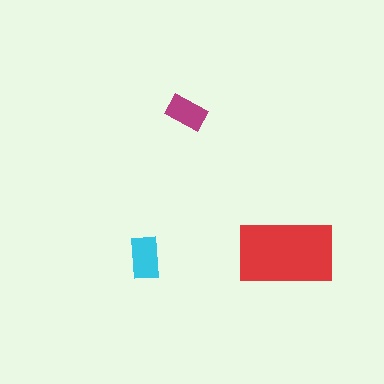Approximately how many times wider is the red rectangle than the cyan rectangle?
About 2 times wider.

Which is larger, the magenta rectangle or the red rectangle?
The red one.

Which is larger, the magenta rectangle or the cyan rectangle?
The cyan one.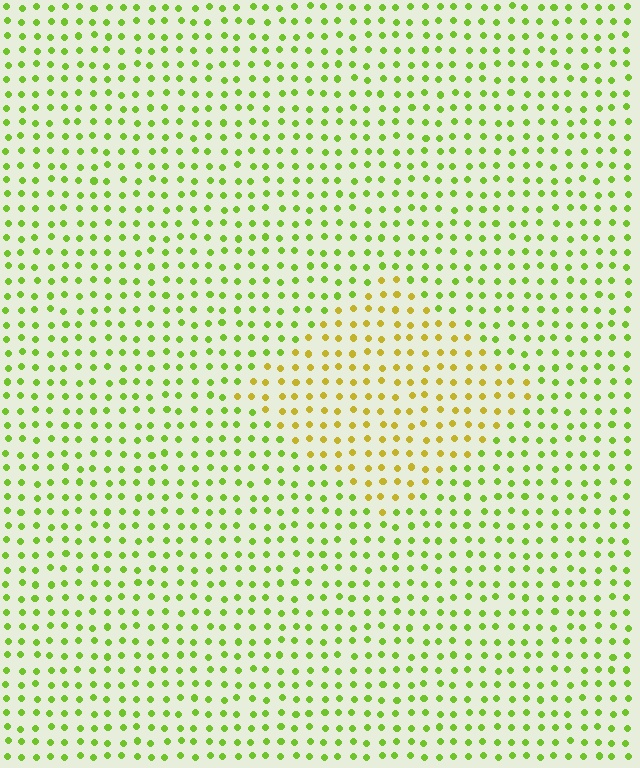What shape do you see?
I see a diamond.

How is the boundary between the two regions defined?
The boundary is defined purely by a slight shift in hue (about 40 degrees). Spacing, size, and orientation are identical on both sides.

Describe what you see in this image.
The image is filled with small lime elements in a uniform arrangement. A diamond-shaped region is visible where the elements are tinted to a slightly different hue, forming a subtle color boundary.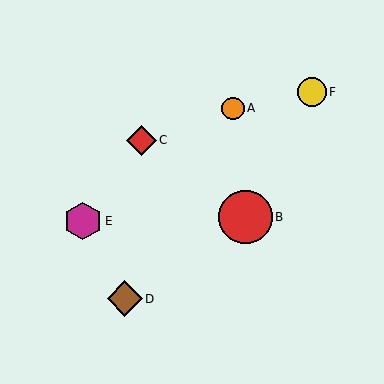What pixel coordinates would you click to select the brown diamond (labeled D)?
Click at (125, 299) to select the brown diamond D.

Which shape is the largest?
The red circle (labeled B) is the largest.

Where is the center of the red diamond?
The center of the red diamond is at (141, 140).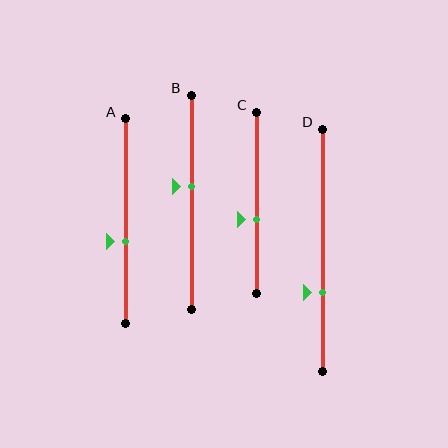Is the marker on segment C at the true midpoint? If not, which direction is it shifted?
No, the marker on segment C is shifted downward by about 9% of the segment length.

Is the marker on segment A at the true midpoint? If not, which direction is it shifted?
No, the marker on segment A is shifted downward by about 10% of the segment length.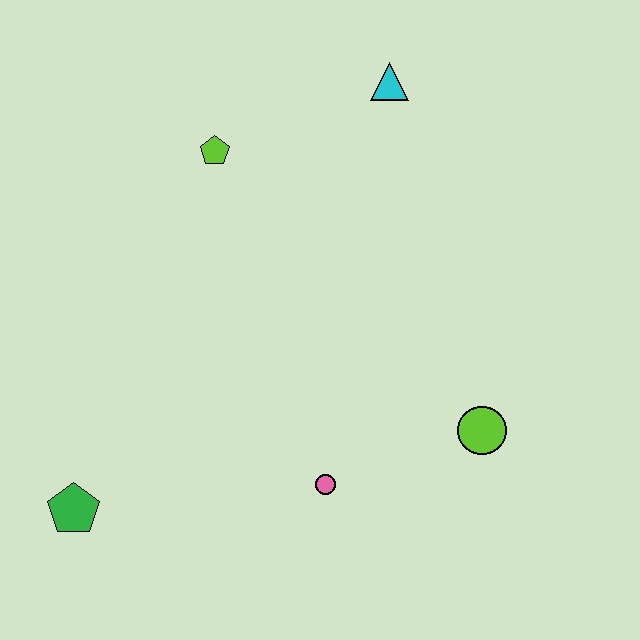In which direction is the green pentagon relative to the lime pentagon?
The green pentagon is below the lime pentagon.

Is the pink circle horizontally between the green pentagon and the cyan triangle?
Yes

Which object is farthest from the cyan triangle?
The green pentagon is farthest from the cyan triangle.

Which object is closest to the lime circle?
The pink circle is closest to the lime circle.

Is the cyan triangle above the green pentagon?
Yes